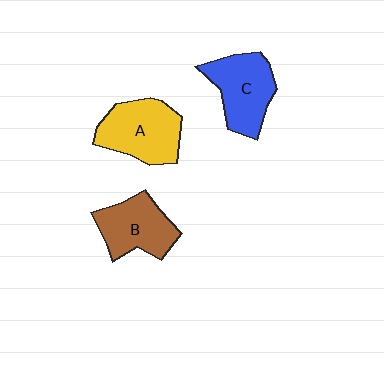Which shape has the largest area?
Shape A (yellow).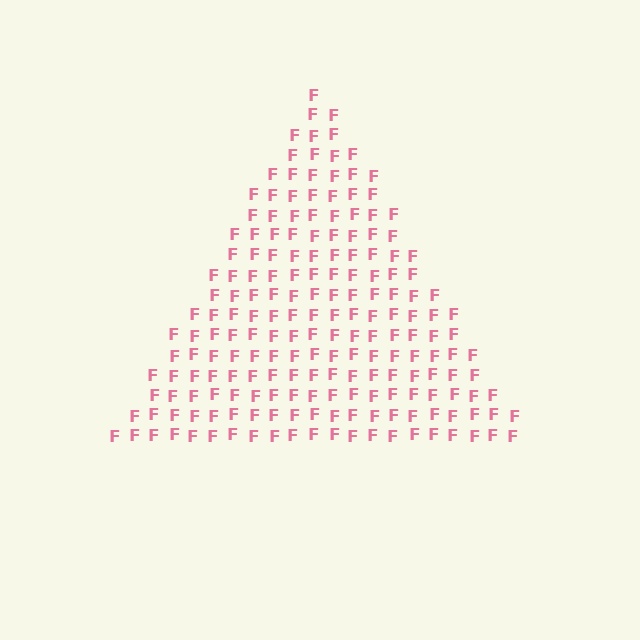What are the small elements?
The small elements are letter F's.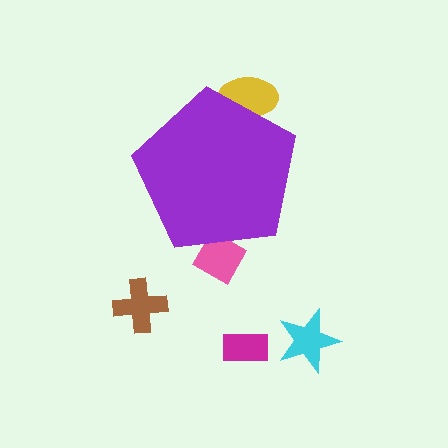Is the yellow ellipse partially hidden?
Yes, the yellow ellipse is partially hidden behind the purple pentagon.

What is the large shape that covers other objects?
A purple pentagon.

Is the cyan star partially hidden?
No, the cyan star is fully visible.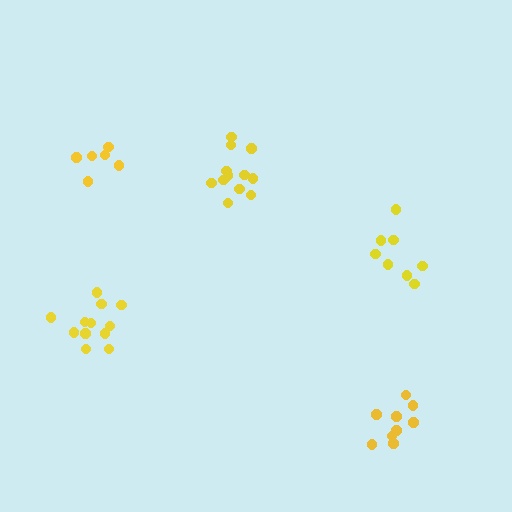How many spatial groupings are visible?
There are 5 spatial groupings.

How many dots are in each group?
Group 1: 8 dots, Group 2: 12 dots, Group 3: 6 dots, Group 4: 12 dots, Group 5: 9 dots (47 total).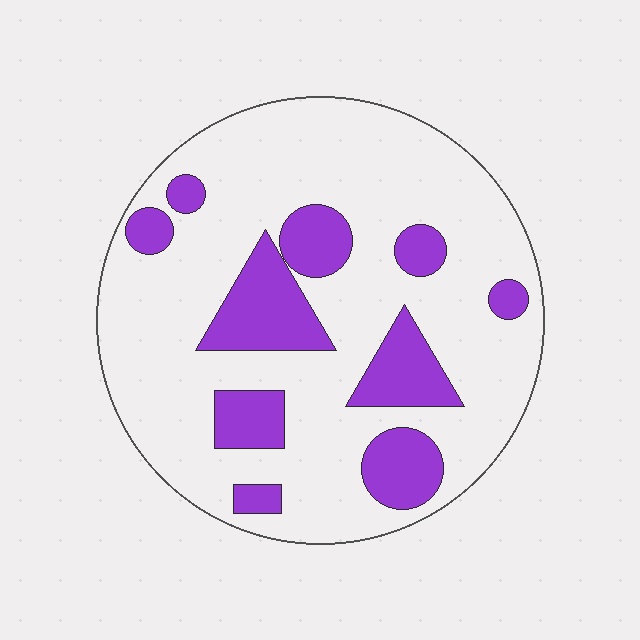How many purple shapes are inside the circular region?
10.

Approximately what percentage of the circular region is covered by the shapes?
Approximately 25%.